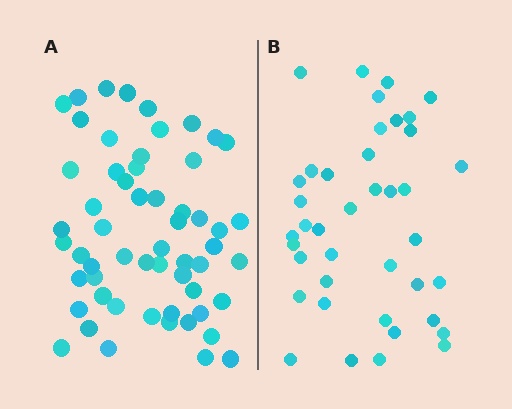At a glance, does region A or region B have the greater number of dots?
Region A (the left region) has more dots.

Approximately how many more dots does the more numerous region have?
Region A has approximately 15 more dots than region B.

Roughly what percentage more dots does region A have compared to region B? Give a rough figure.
About 40% more.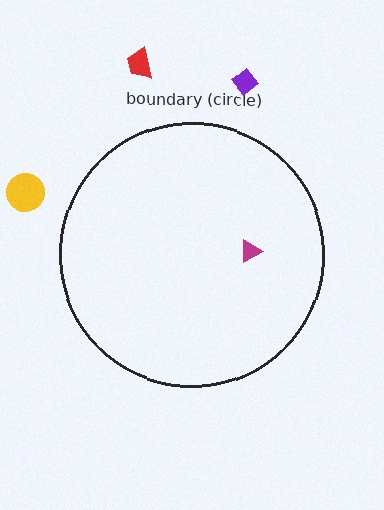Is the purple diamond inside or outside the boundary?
Outside.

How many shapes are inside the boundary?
1 inside, 3 outside.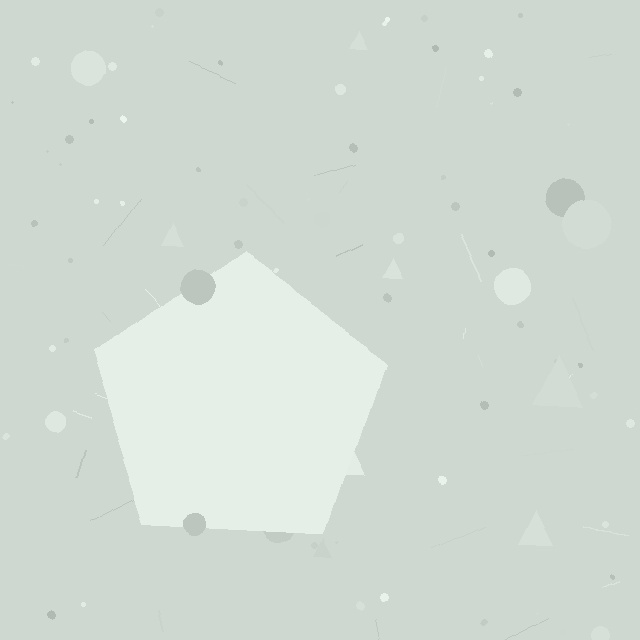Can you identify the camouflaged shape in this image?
The camouflaged shape is a pentagon.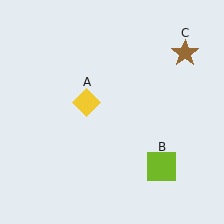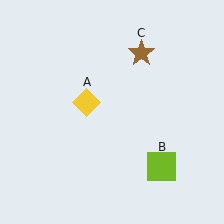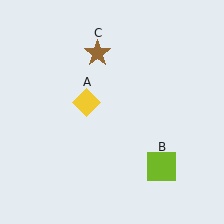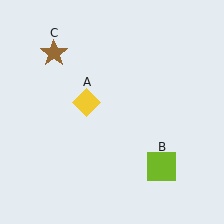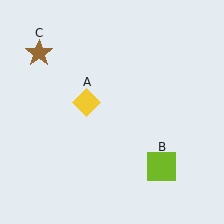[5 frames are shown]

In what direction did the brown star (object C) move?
The brown star (object C) moved left.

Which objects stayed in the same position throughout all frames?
Yellow diamond (object A) and lime square (object B) remained stationary.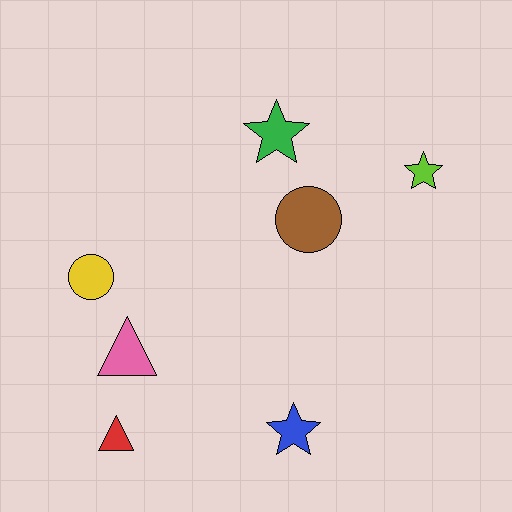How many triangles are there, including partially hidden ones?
There are 2 triangles.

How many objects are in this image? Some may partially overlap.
There are 7 objects.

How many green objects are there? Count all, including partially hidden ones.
There is 1 green object.